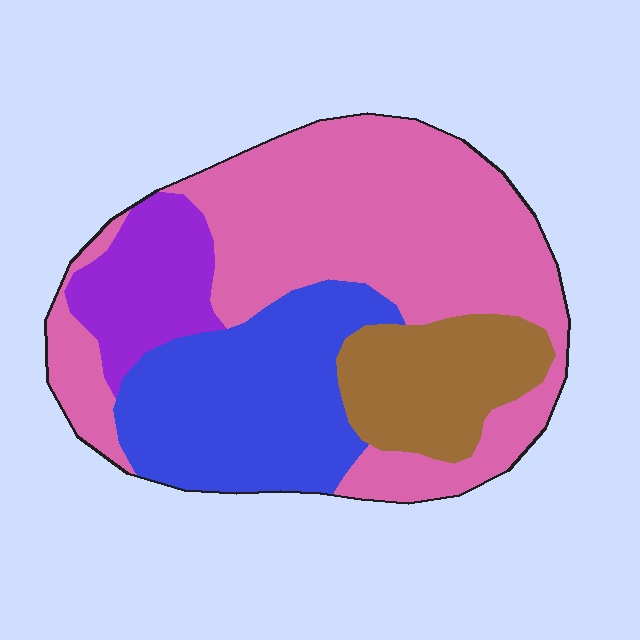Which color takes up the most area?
Pink, at roughly 50%.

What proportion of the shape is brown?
Brown takes up about one sixth (1/6) of the shape.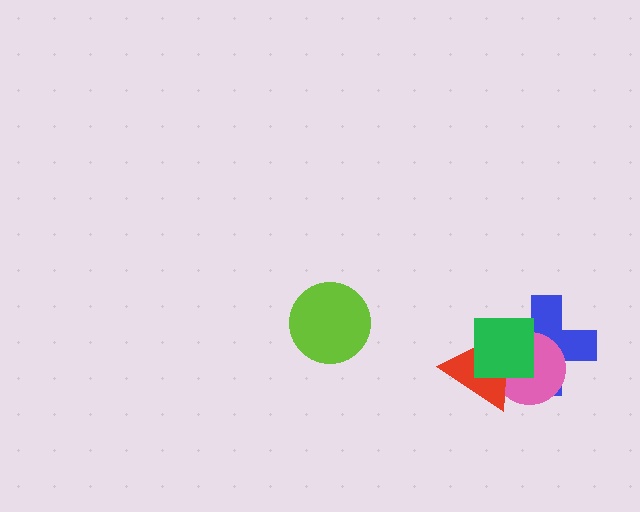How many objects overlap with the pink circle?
3 objects overlap with the pink circle.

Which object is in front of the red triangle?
The green square is in front of the red triangle.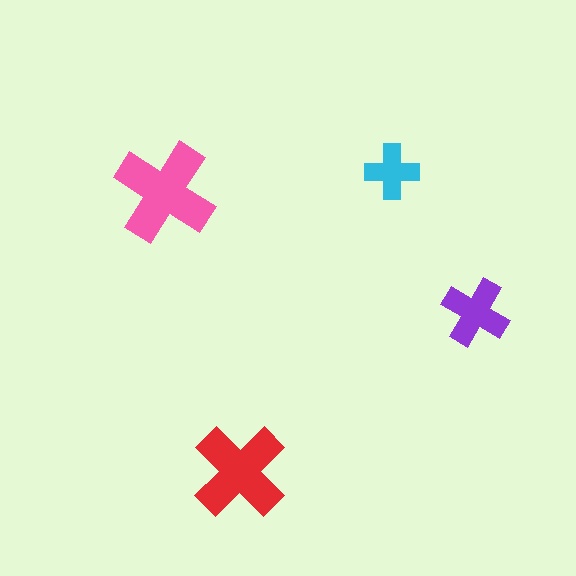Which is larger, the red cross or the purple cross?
The red one.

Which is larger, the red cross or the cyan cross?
The red one.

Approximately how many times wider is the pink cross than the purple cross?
About 1.5 times wider.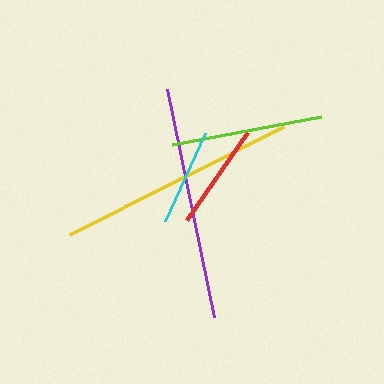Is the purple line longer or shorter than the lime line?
The purple line is longer than the lime line.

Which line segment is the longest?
The yellow line is the longest at approximately 240 pixels.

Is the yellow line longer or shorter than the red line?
The yellow line is longer than the red line.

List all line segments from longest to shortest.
From longest to shortest: yellow, purple, lime, red, cyan.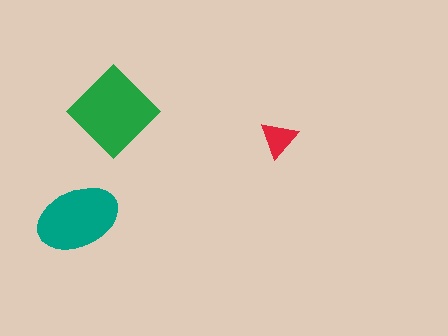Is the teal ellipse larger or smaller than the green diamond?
Smaller.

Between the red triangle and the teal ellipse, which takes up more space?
The teal ellipse.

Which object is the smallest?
The red triangle.